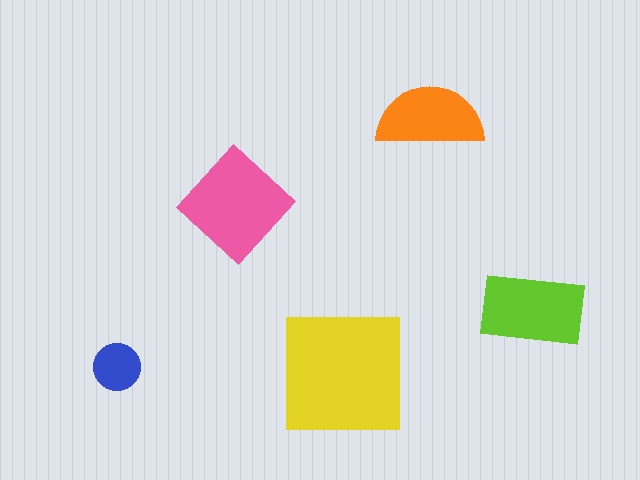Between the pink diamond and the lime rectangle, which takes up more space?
The pink diamond.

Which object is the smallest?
The blue circle.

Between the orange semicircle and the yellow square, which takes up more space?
The yellow square.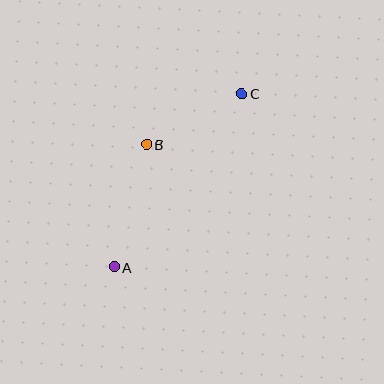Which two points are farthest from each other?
Points A and C are farthest from each other.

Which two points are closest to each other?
Points B and C are closest to each other.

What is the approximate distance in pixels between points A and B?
The distance between A and B is approximately 127 pixels.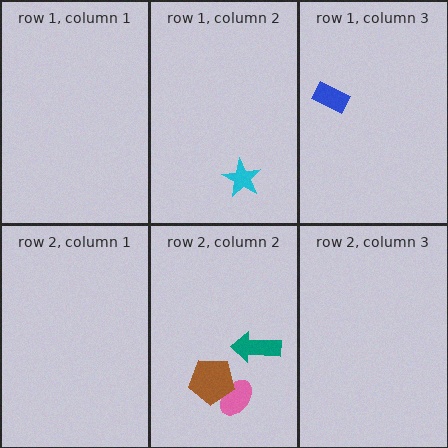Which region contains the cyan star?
The row 1, column 2 region.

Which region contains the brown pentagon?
The row 2, column 2 region.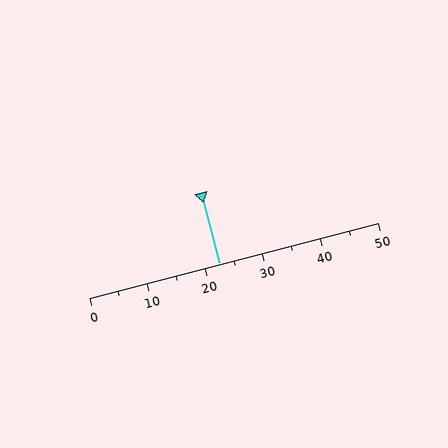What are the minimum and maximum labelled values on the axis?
The axis runs from 0 to 50.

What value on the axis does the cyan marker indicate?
The marker indicates approximately 22.5.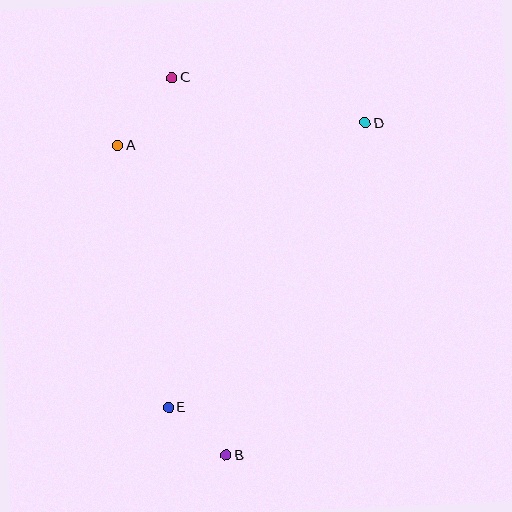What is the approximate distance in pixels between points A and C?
The distance between A and C is approximately 87 pixels.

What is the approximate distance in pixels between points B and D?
The distance between B and D is approximately 361 pixels.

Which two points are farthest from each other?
Points B and C are farthest from each other.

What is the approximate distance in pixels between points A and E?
The distance between A and E is approximately 267 pixels.